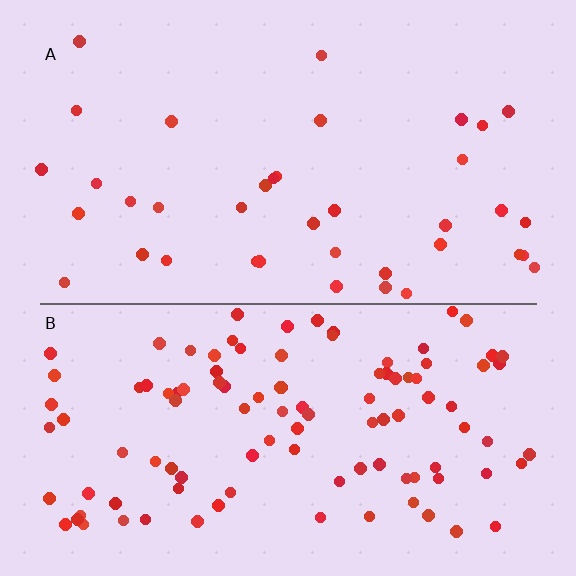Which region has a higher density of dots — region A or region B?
B (the bottom).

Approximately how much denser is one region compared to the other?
Approximately 2.8× — region B over region A.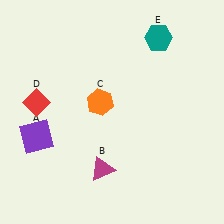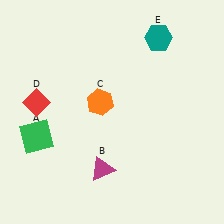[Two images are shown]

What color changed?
The square (A) changed from purple in Image 1 to green in Image 2.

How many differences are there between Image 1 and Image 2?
There is 1 difference between the two images.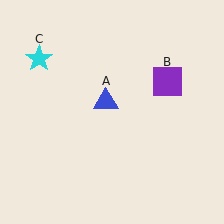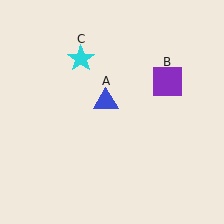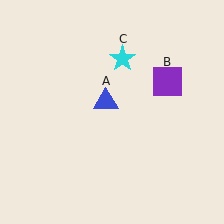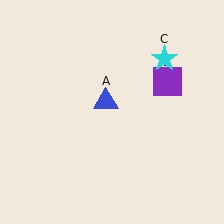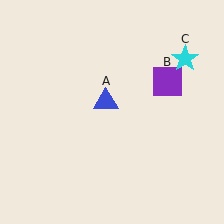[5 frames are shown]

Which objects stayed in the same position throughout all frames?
Blue triangle (object A) and purple square (object B) remained stationary.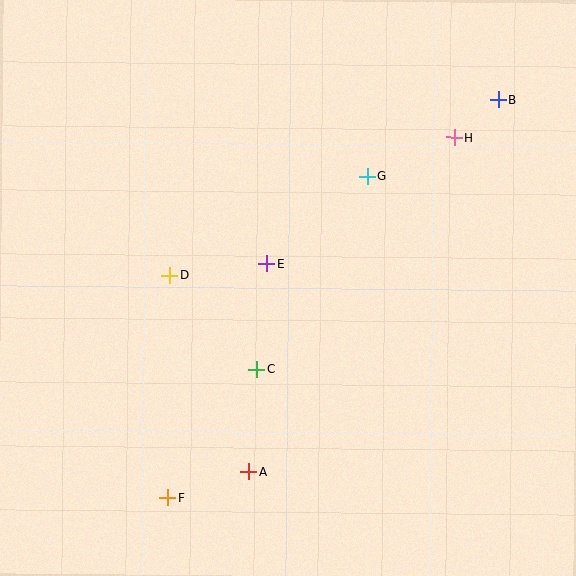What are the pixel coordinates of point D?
Point D is at (170, 275).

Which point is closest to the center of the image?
Point E at (267, 264) is closest to the center.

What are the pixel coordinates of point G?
Point G is at (367, 176).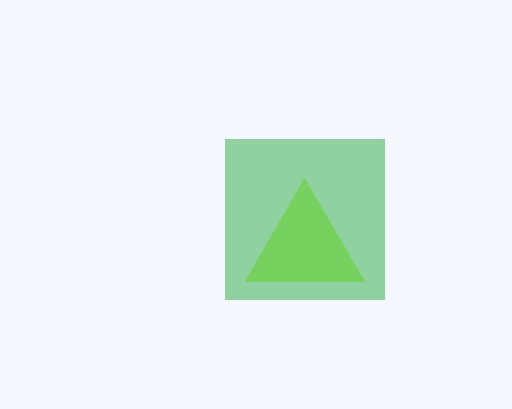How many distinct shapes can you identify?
There are 2 distinct shapes: a green square, a lime triangle.